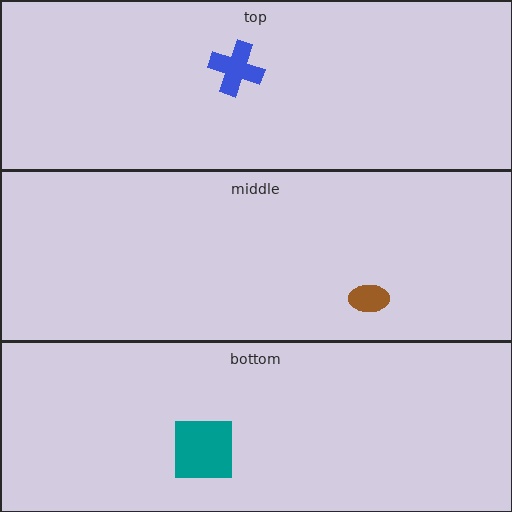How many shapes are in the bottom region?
1.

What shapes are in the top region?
The blue cross.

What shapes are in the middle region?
The brown ellipse.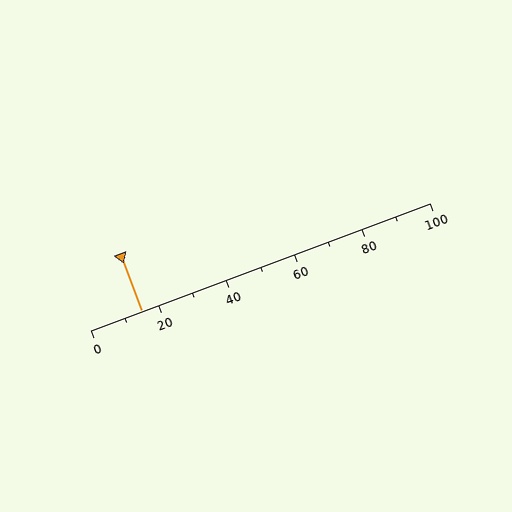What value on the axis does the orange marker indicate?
The marker indicates approximately 15.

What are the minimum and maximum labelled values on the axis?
The axis runs from 0 to 100.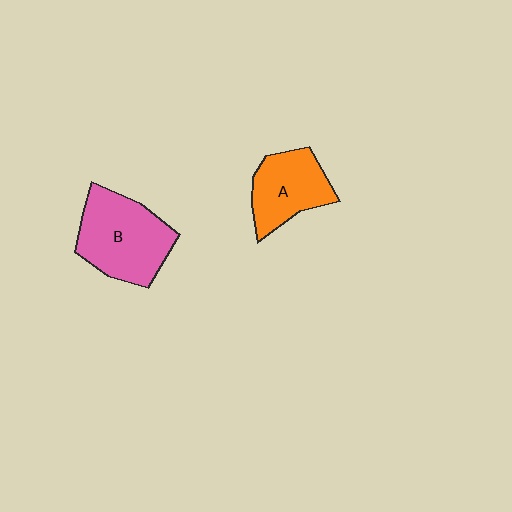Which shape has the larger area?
Shape B (pink).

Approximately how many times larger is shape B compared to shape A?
Approximately 1.4 times.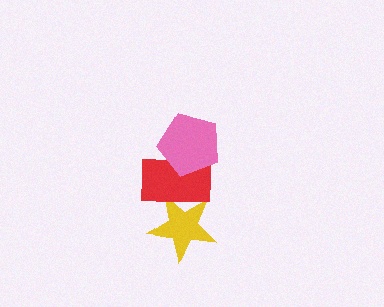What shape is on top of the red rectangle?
The pink pentagon is on top of the red rectangle.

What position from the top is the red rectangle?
The red rectangle is 2nd from the top.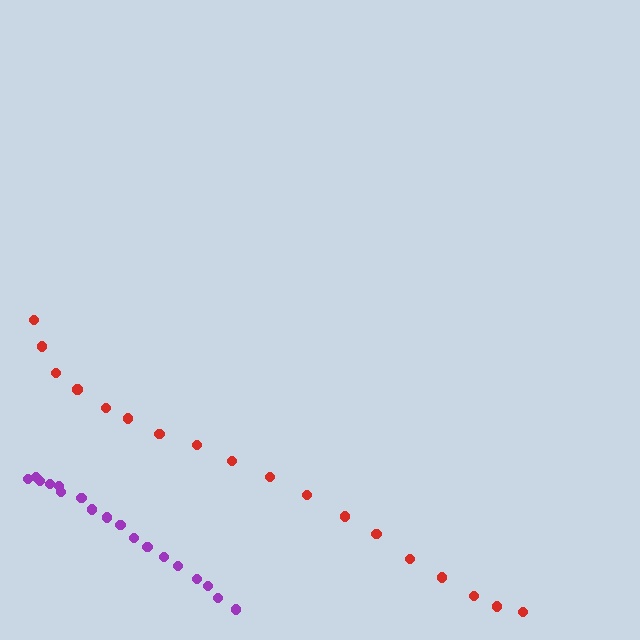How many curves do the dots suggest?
There are 2 distinct paths.